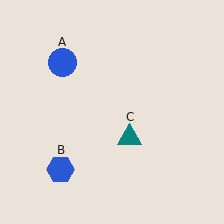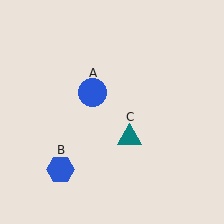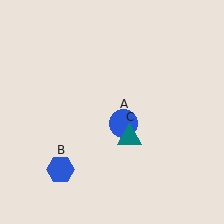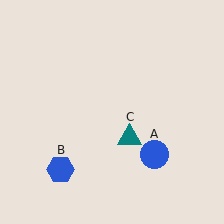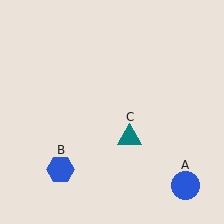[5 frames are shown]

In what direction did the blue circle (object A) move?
The blue circle (object A) moved down and to the right.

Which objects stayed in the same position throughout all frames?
Blue hexagon (object B) and teal triangle (object C) remained stationary.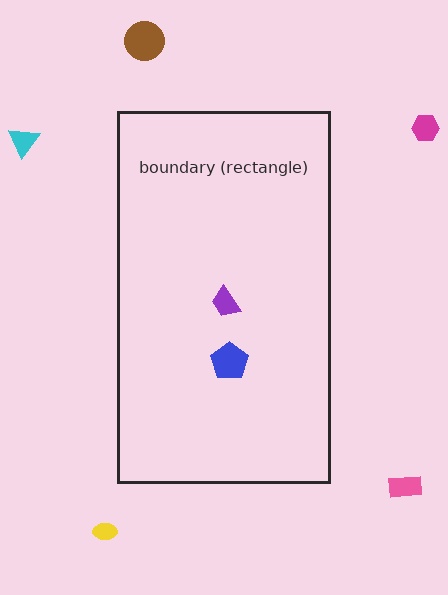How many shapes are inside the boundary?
2 inside, 5 outside.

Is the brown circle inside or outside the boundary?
Outside.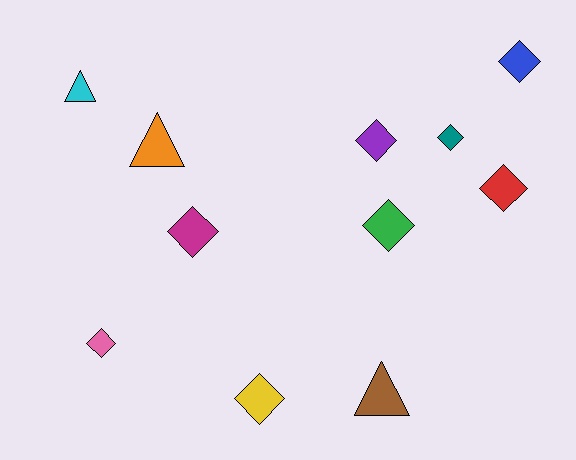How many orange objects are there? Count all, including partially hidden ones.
There is 1 orange object.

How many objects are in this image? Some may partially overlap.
There are 11 objects.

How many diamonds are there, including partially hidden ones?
There are 8 diamonds.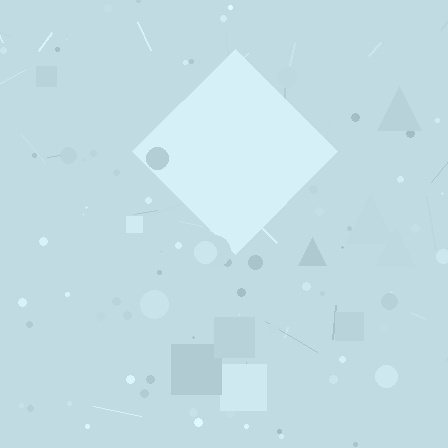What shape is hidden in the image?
A diamond is hidden in the image.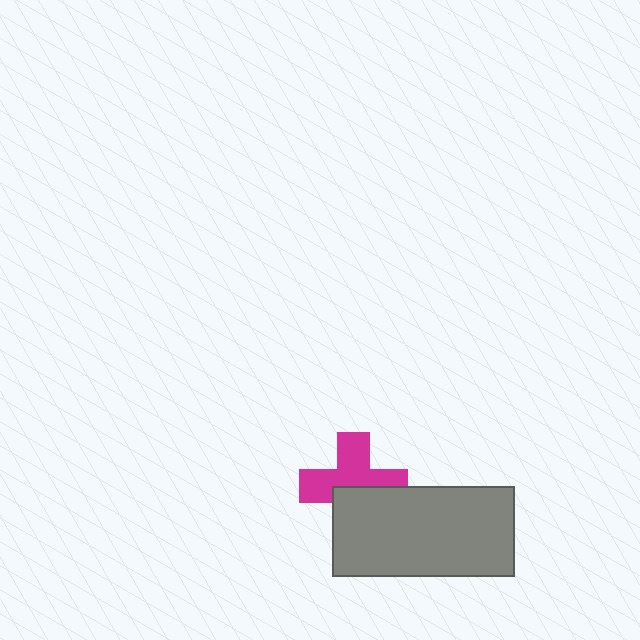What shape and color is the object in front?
The object in front is a gray rectangle.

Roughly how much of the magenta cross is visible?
About half of it is visible (roughly 58%).